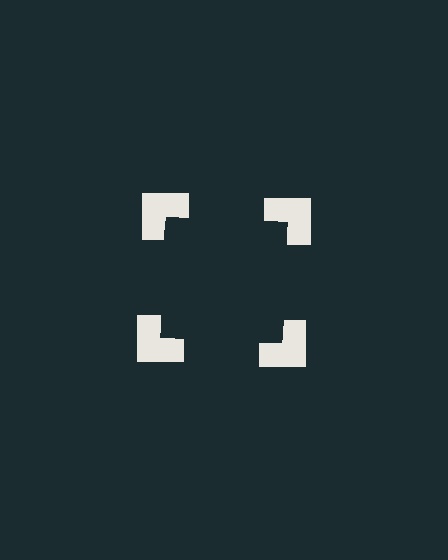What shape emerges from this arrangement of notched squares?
An illusory square — its edges are inferred from the aligned wedge cuts in the notched squares, not physically drawn.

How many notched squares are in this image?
There are 4 — one at each vertex of the illusory square.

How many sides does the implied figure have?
4 sides.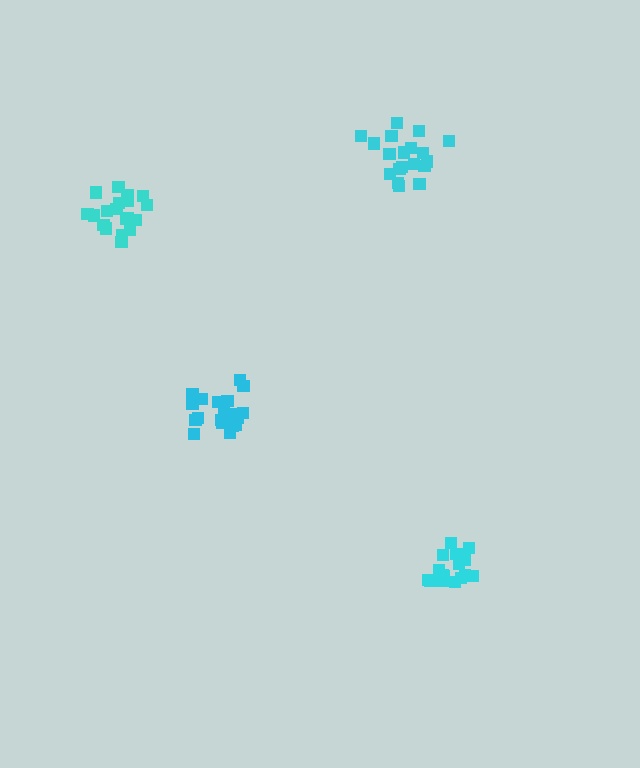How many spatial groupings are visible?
There are 4 spatial groupings.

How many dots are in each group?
Group 1: 19 dots, Group 2: 19 dots, Group 3: 17 dots, Group 4: 19 dots (74 total).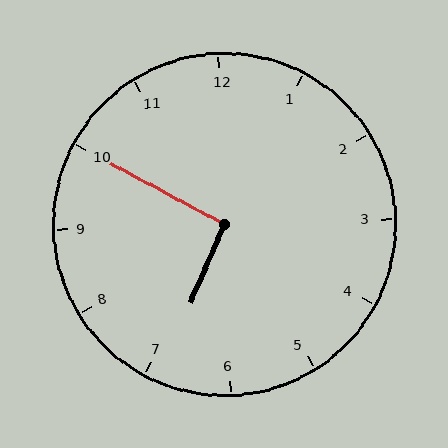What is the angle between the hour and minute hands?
Approximately 95 degrees.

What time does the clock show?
6:50.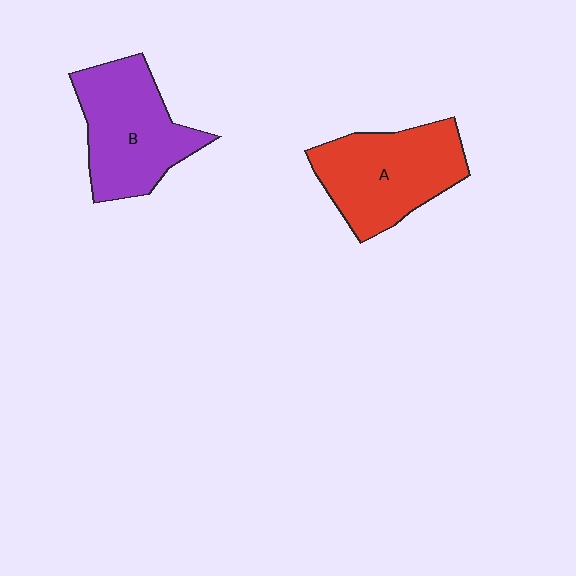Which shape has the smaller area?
Shape B (purple).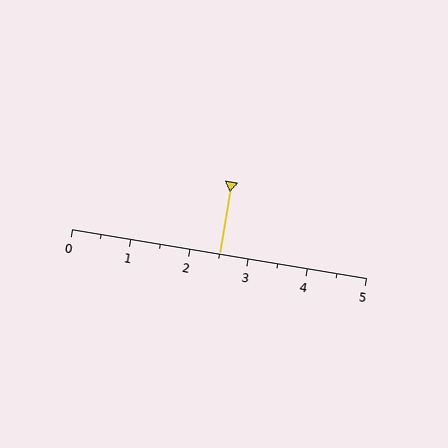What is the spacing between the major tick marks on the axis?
The major ticks are spaced 1 apart.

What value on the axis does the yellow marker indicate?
The marker indicates approximately 2.5.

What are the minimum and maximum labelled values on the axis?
The axis runs from 0 to 5.